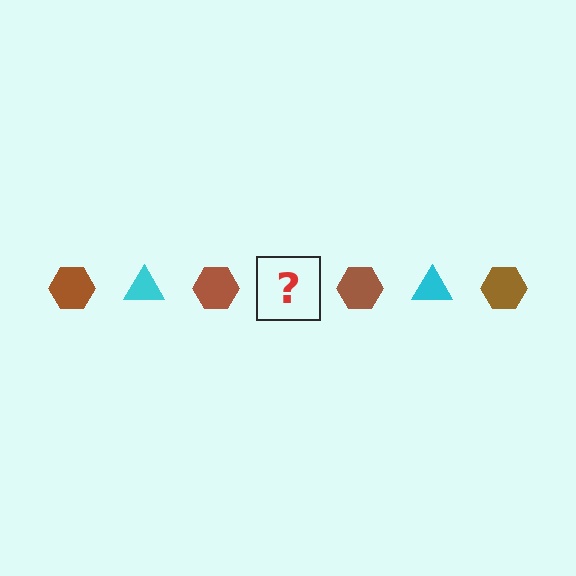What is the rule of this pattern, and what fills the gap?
The rule is that the pattern alternates between brown hexagon and cyan triangle. The gap should be filled with a cyan triangle.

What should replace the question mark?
The question mark should be replaced with a cyan triangle.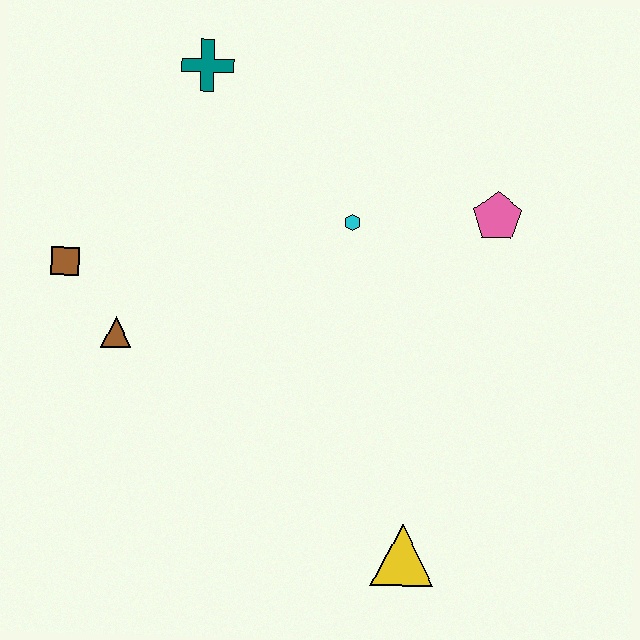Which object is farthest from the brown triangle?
The pink pentagon is farthest from the brown triangle.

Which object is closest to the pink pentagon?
The cyan hexagon is closest to the pink pentagon.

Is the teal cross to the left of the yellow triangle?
Yes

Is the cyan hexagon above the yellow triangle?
Yes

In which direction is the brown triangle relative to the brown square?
The brown triangle is below the brown square.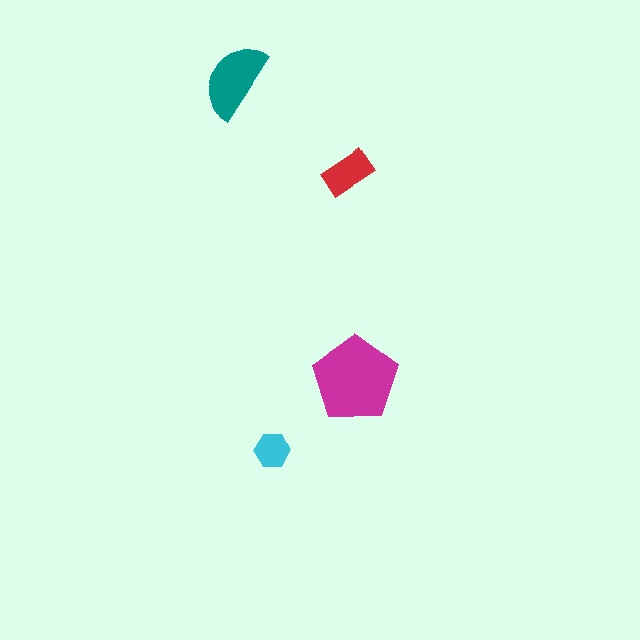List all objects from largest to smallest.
The magenta pentagon, the teal semicircle, the red rectangle, the cyan hexagon.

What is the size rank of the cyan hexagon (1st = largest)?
4th.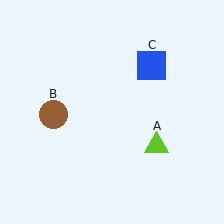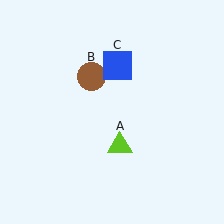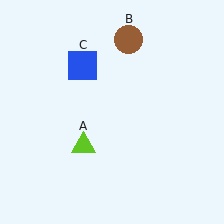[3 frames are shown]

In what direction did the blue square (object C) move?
The blue square (object C) moved left.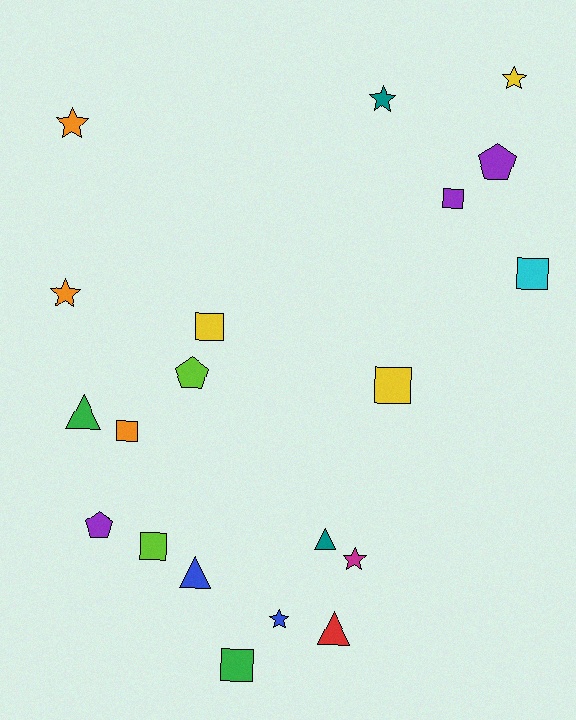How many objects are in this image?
There are 20 objects.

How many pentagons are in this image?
There are 3 pentagons.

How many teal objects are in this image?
There are 2 teal objects.